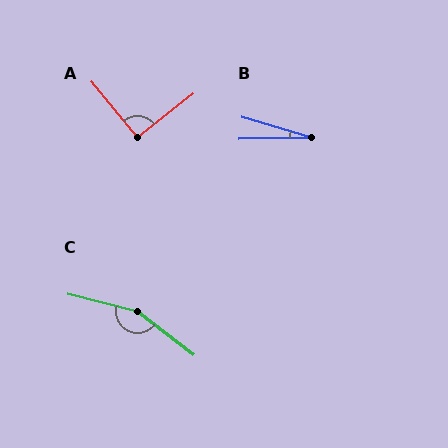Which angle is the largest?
C, at approximately 157 degrees.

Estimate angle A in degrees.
Approximately 91 degrees.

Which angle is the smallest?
B, at approximately 17 degrees.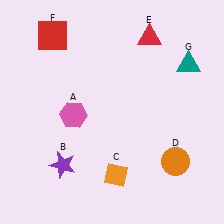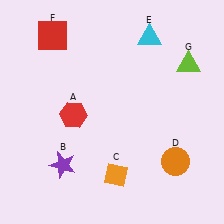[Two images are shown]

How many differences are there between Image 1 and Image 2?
There are 3 differences between the two images.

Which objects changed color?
A changed from pink to red. E changed from red to cyan. G changed from teal to lime.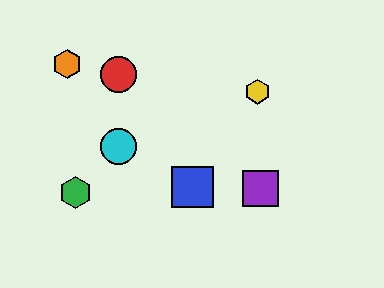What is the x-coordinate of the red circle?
The red circle is at x≈118.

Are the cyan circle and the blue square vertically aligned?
No, the cyan circle is at x≈118 and the blue square is at x≈193.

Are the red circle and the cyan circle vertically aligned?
Yes, both are at x≈118.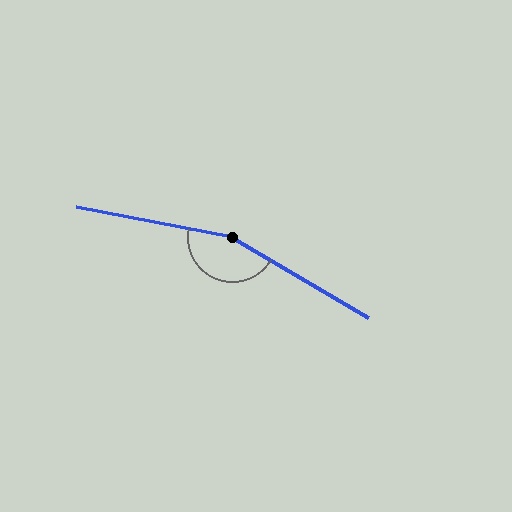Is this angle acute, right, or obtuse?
It is obtuse.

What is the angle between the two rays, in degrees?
Approximately 160 degrees.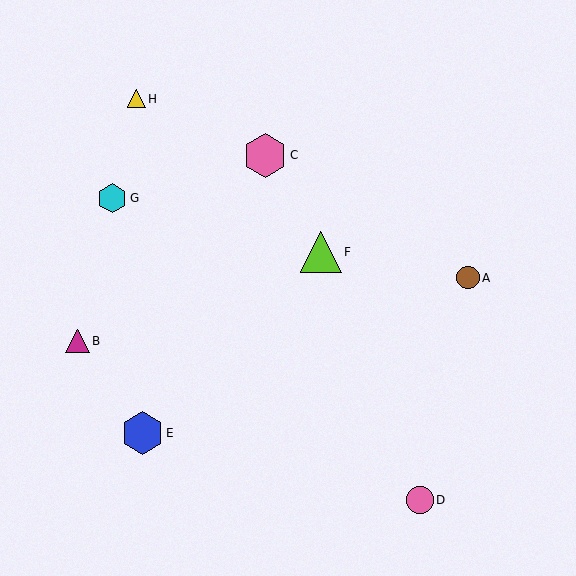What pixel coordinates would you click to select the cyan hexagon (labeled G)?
Click at (112, 198) to select the cyan hexagon G.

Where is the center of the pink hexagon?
The center of the pink hexagon is at (265, 155).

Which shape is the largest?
The pink hexagon (labeled C) is the largest.